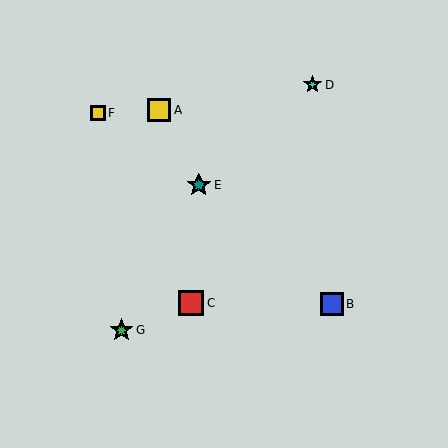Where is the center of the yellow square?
The center of the yellow square is at (159, 110).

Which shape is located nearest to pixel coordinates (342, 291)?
The blue square (labeled B) at (332, 304) is nearest to that location.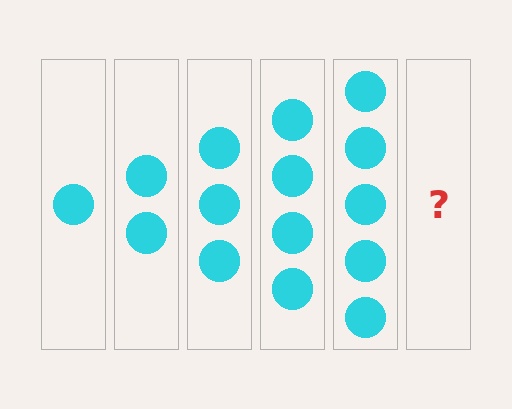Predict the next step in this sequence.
The next step is 6 circles.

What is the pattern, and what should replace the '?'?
The pattern is that each step adds one more circle. The '?' should be 6 circles.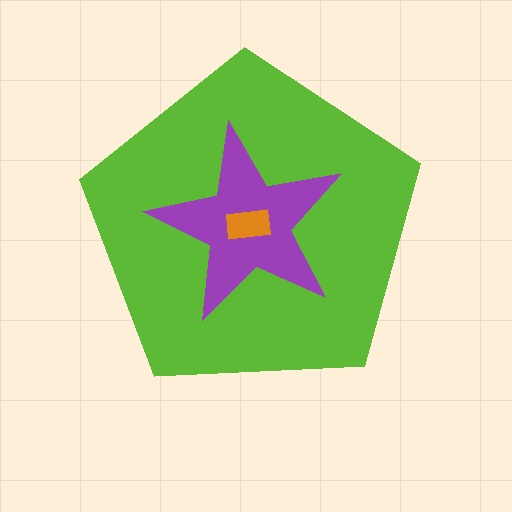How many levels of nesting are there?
3.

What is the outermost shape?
The lime pentagon.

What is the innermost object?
The orange rectangle.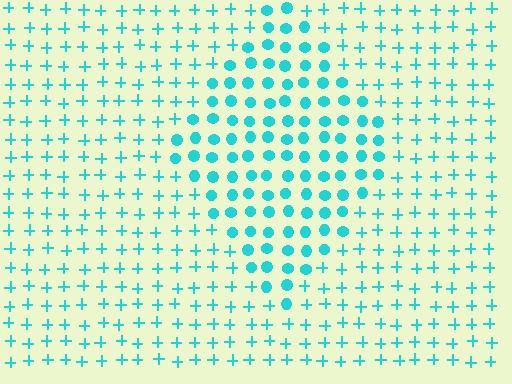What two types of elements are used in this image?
The image uses circles inside the diamond region and plus signs outside it.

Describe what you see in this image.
The image is filled with small cyan elements arranged in a uniform grid. A diamond-shaped region contains circles, while the surrounding area contains plus signs. The boundary is defined purely by the change in element shape.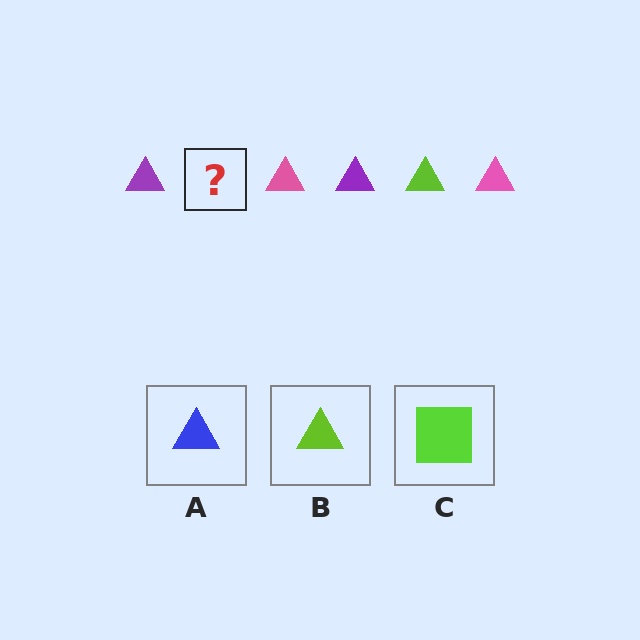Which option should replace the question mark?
Option B.